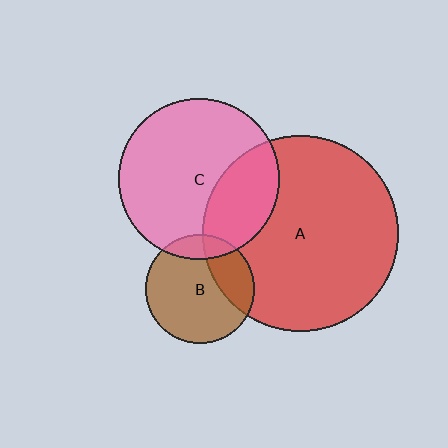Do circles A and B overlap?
Yes.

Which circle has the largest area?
Circle A (red).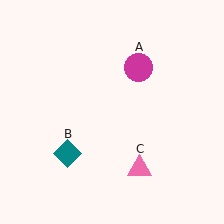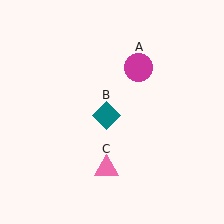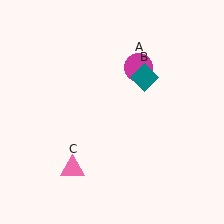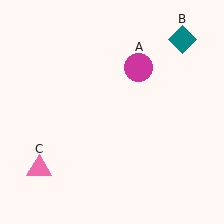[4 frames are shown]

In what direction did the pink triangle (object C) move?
The pink triangle (object C) moved left.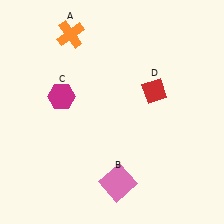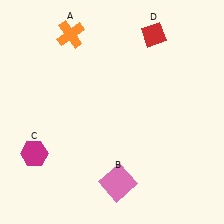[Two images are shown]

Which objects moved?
The objects that moved are: the magenta hexagon (C), the red diamond (D).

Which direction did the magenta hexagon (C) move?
The magenta hexagon (C) moved down.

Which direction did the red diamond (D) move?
The red diamond (D) moved up.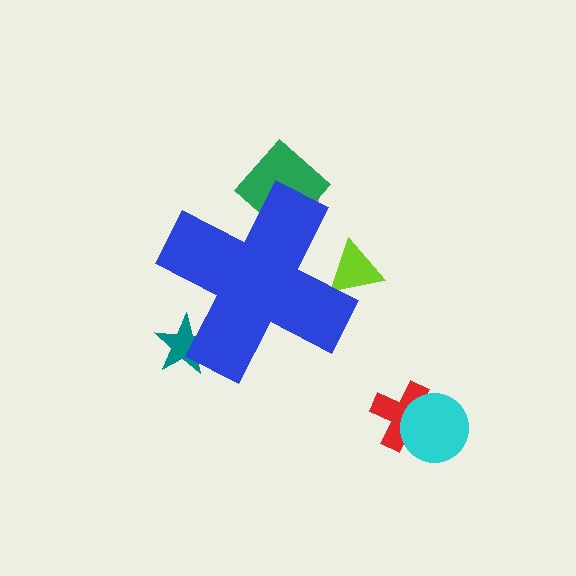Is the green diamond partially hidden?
Yes, the green diamond is partially hidden behind the blue cross.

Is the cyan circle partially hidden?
No, the cyan circle is fully visible.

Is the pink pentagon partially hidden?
Yes, the pink pentagon is partially hidden behind the blue cross.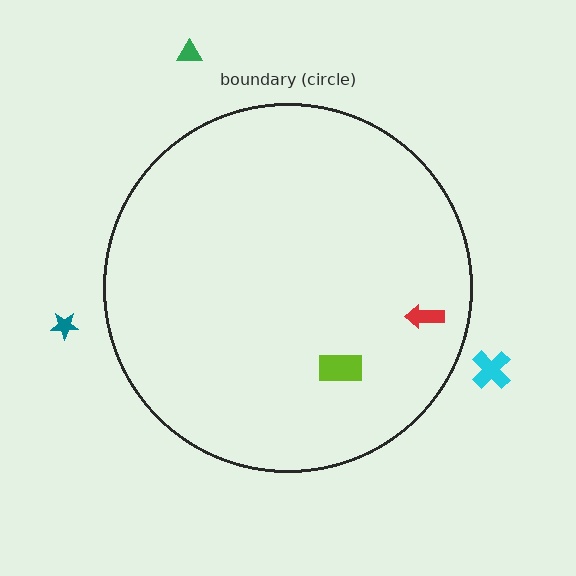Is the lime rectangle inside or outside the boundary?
Inside.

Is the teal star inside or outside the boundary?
Outside.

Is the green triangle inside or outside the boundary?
Outside.